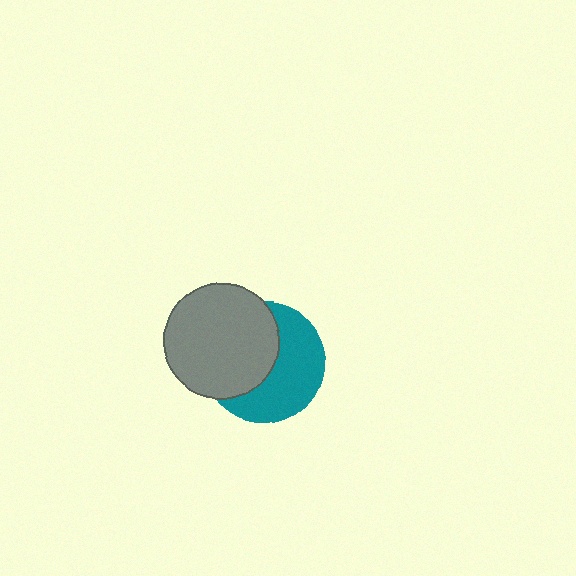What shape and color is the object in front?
The object in front is a gray circle.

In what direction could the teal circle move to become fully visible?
The teal circle could move right. That would shift it out from behind the gray circle entirely.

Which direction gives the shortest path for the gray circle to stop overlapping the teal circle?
Moving left gives the shortest separation.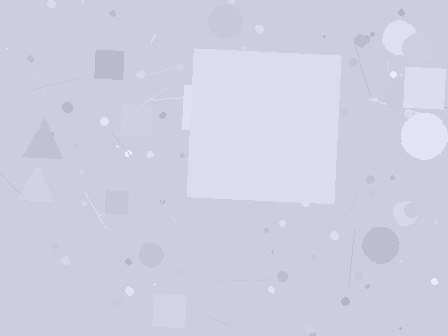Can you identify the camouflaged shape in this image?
The camouflaged shape is a square.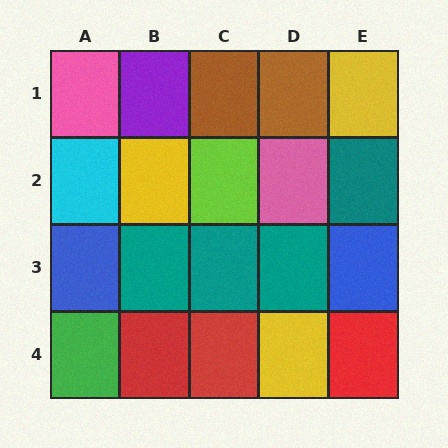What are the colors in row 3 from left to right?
Blue, teal, teal, teal, blue.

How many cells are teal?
4 cells are teal.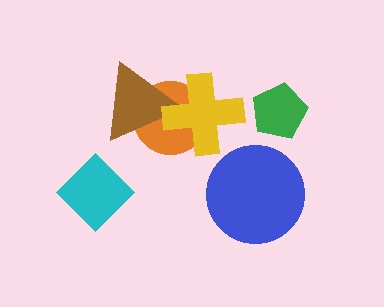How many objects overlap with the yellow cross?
2 objects overlap with the yellow cross.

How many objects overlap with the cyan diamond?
0 objects overlap with the cyan diamond.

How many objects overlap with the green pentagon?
0 objects overlap with the green pentagon.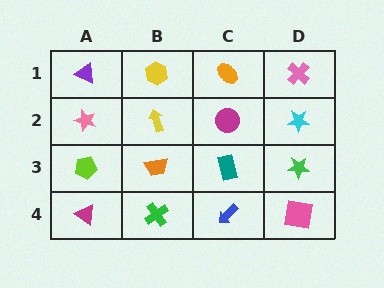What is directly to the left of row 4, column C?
A green cross.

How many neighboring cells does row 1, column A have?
2.